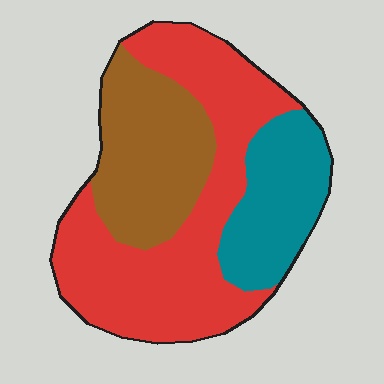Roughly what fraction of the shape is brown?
Brown covers roughly 30% of the shape.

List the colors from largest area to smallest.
From largest to smallest: red, brown, teal.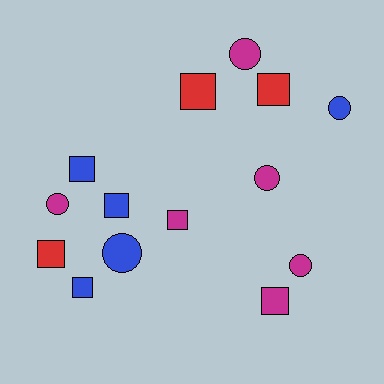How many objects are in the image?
There are 14 objects.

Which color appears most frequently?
Magenta, with 6 objects.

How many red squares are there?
There are 3 red squares.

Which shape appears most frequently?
Square, with 8 objects.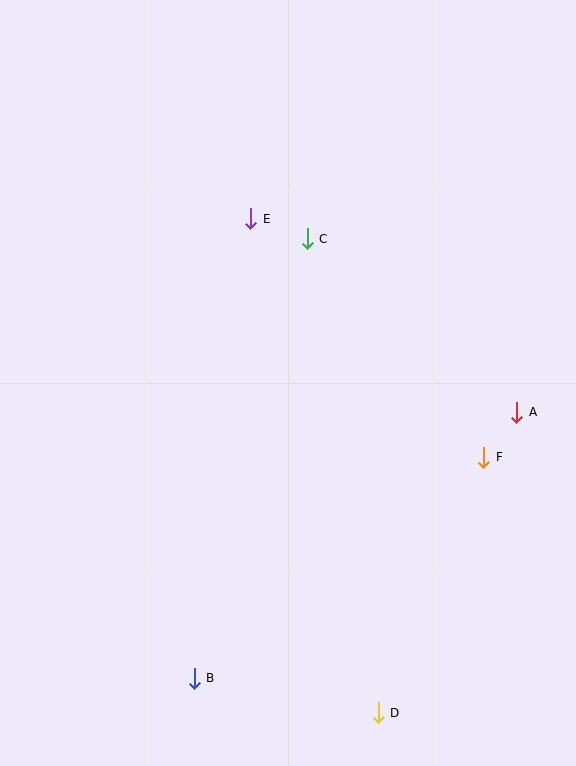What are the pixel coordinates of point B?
Point B is at (194, 678).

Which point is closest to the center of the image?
Point C at (307, 239) is closest to the center.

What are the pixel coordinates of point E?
Point E is at (251, 219).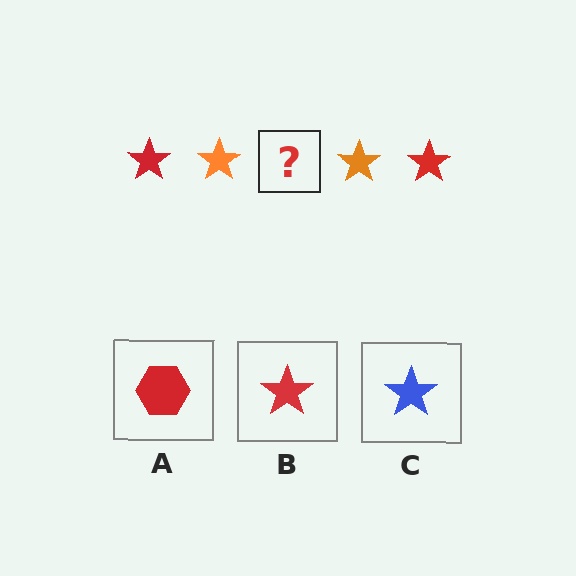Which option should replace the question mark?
Option B.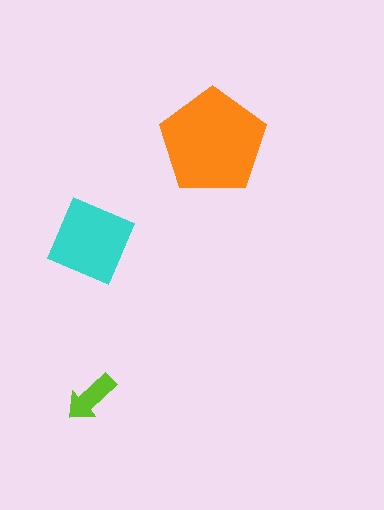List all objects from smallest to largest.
The lime arrow, the cyan square, the orange pentagon.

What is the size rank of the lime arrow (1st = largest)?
3rd.